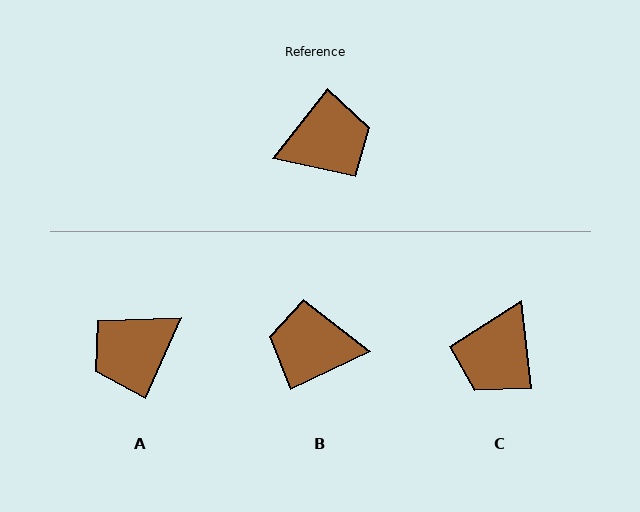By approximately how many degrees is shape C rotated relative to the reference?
Approximately 135 degrees clockwise.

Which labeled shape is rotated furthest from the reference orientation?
A, about 166 degrees away.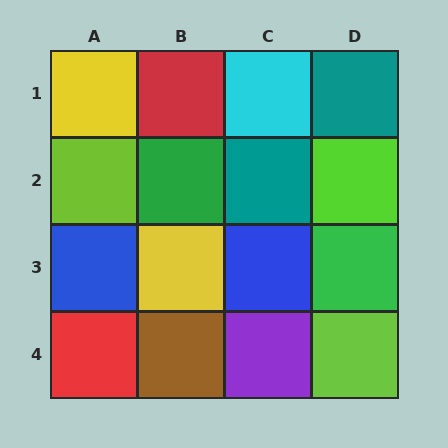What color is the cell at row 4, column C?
Purple.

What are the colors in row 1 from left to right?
Yellow, red, cyan, teal.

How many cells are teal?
2 cells are teal.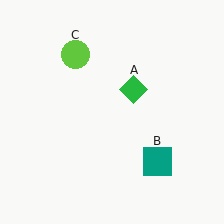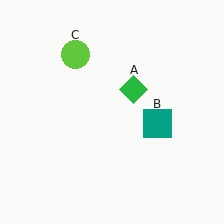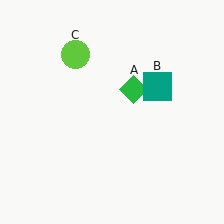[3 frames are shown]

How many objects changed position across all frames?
1 object changed position: teal square (object B).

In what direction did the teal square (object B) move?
The teal square (object B) moved up.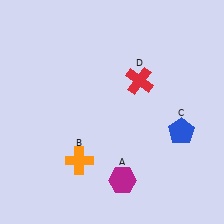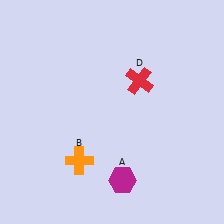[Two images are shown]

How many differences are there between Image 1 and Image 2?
There is 1 difference between the two images.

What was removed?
The blue pentagon (C) was removed in Image 2.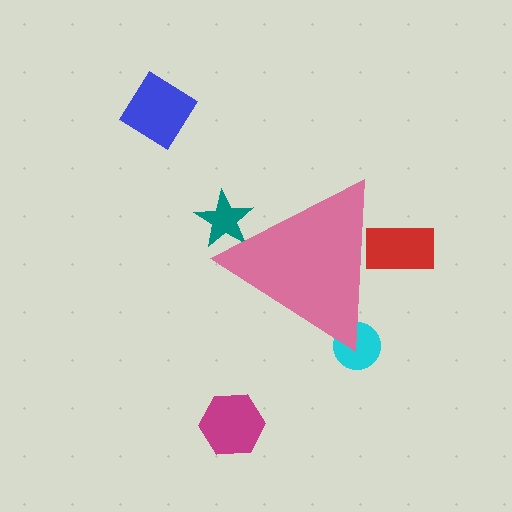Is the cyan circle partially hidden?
Yes, the cyan circle is partially hidden behind the pink triangle.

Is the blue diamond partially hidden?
No, the blue diamond is fully visible.